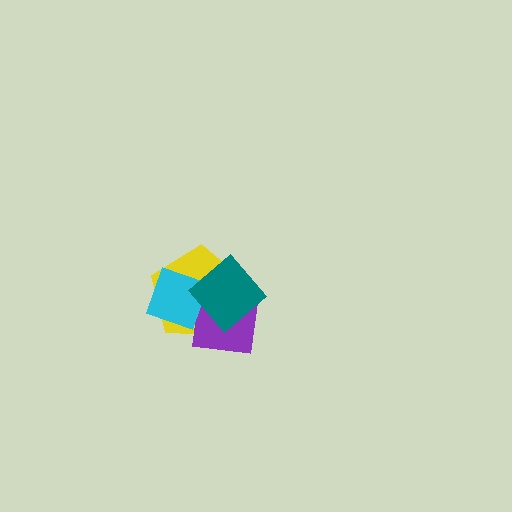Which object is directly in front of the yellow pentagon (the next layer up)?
The purple square is directly in front of the yellow pentagon.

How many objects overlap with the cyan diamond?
3 objects overlap with the cyan diamond.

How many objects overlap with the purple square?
3 objects overlap with the purple square.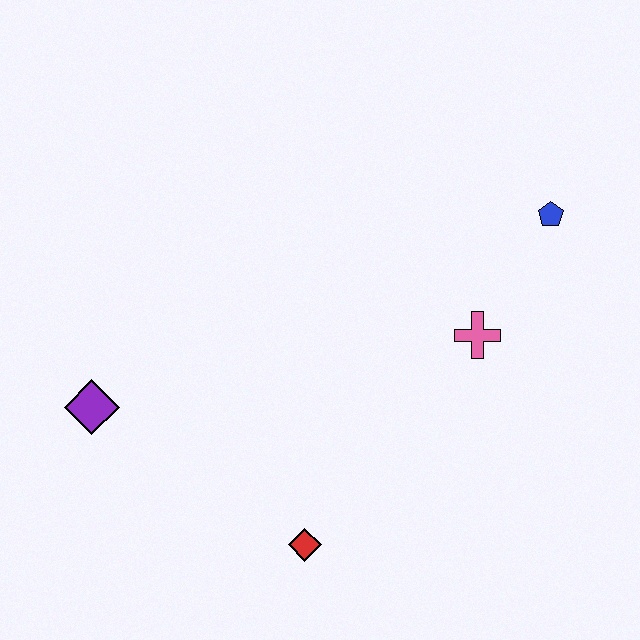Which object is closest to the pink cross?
The blue pentagon is closest to the pink cross.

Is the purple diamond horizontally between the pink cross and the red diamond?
No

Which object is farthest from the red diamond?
The blue pentagon is farthest from the red diamond.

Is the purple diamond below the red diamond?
No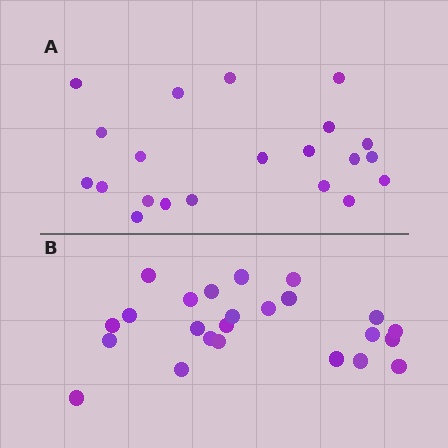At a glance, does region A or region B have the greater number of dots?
Region B (the bottom region) has more dots.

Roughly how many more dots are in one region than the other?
Region B has just a few more — roughly 2 or 3 more dots than region A.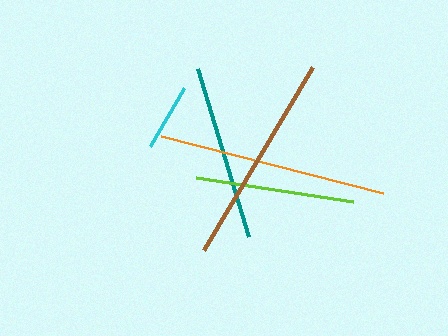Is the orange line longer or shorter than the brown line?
The orange line is longer than the brown line.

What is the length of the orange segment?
The orange segment is approximately 228 pixels long.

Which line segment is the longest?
The orange line is the longest at approximately 228 pixels.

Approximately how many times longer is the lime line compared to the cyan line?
The lime line is approximately 2.4 times the length of the cyan line.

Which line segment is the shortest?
The cyan line is the shortest at approximately 67 pixels.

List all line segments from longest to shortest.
From longest to shortest: orange, brown, teal, lime, cyan.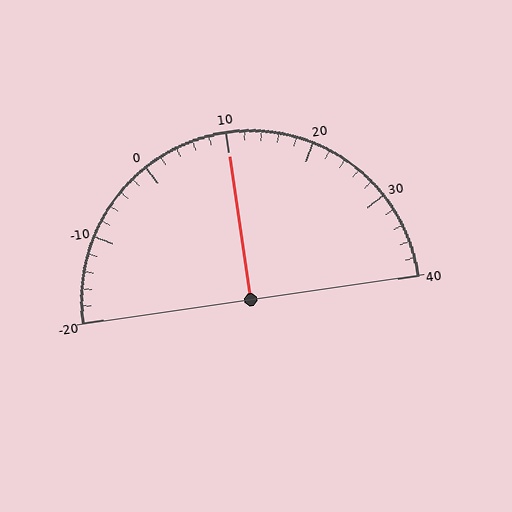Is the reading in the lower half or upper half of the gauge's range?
The reading is in the upper half of the range (-20 to 40).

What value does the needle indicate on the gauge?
The needle indicates approximately 10.